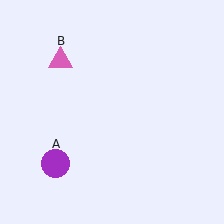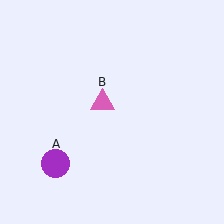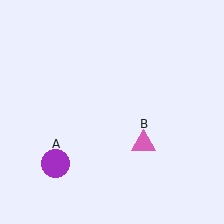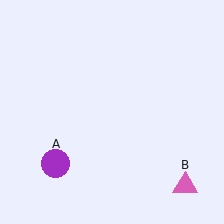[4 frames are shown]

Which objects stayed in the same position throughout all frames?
Purple circle (object A) remained stationary.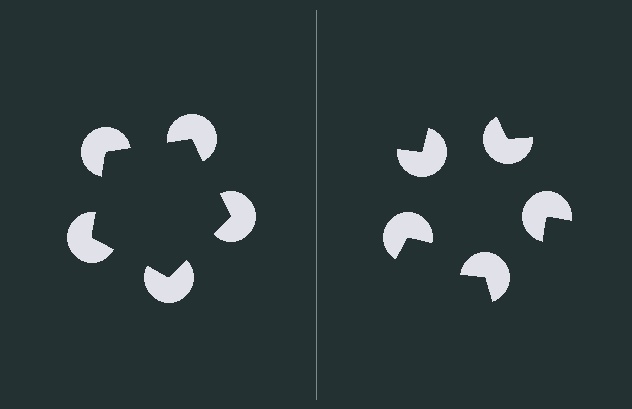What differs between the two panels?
The pac-man discs are positioned identically on both sides; only the wedge orientations differ. On the left they align to a pentagon; on the right they are misaligned.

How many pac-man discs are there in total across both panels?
10 — 5 on each side.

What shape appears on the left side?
An illusory pentagon.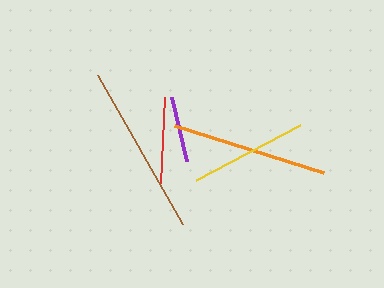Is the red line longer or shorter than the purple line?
The red line is longer than the purple line.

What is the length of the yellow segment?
The yellow segment is approximately 118 pixels long.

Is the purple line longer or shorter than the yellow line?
The yellow line is longer than the purple line.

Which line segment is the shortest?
The purple line is the shortest at approximately 66 pixels.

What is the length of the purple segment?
The purple segment is approximately 66 pixels long.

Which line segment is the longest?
The brown line is the longest at approximately 172 pixels.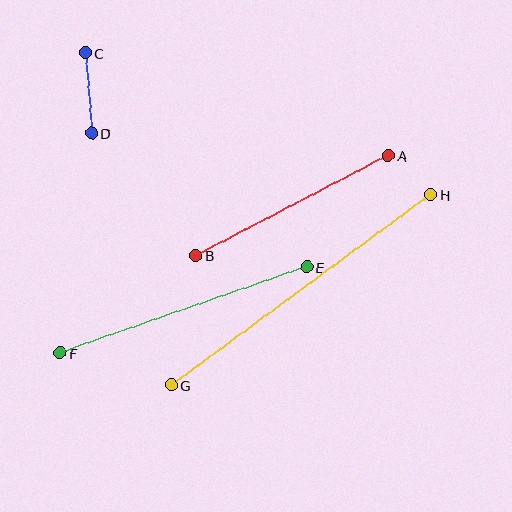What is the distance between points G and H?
The distance is approximately 322 pixels.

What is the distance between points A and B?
The distance is approximately 217 pixels.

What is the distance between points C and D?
The distance is approximately 81 pixels.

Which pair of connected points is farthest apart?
Points G and H are farthest apart.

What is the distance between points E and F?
The distance is approximately 261 pixels.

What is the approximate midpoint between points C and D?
The midpoint is at approximately (88, 93) pixels.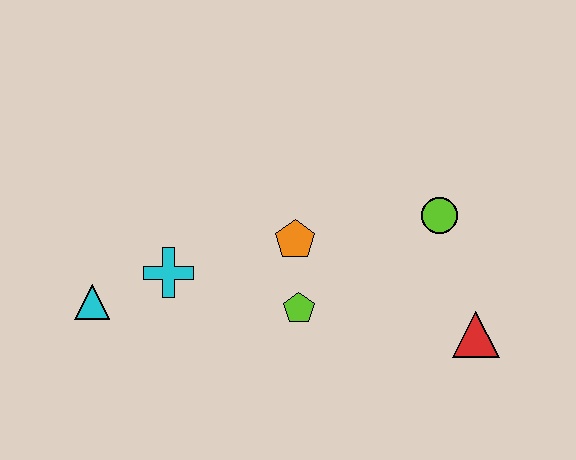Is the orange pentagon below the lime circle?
Yes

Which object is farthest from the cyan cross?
The red triangle is farthest from the cyan cross.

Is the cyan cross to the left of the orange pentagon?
Yes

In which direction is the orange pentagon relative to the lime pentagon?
The orange pentagon is above the lime pentagon.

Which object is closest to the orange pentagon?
The lime pentagon is closest to the orange pentagon.